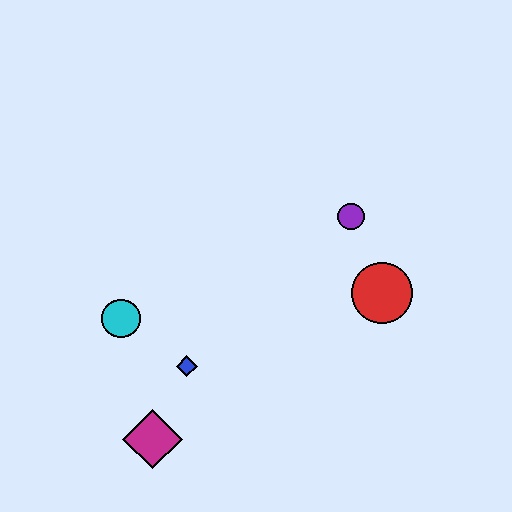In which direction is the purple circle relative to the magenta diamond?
The purple circle is above the magenta diamond.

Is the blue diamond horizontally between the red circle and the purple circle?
No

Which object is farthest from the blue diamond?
The purple circle is farthest from the blue diamond.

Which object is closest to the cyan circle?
The blue diamond is closest to the cyan circle.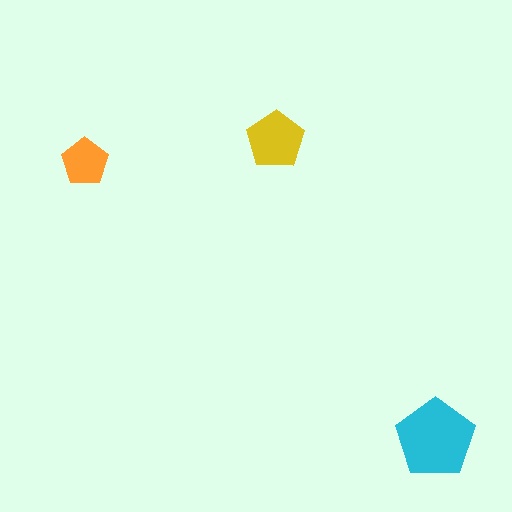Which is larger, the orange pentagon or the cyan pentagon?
The cyan one.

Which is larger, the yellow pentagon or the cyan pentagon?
The cyan one.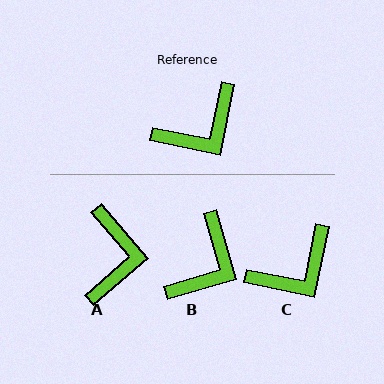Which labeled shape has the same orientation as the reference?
C.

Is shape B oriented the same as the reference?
No, it is off by about 28 degrees.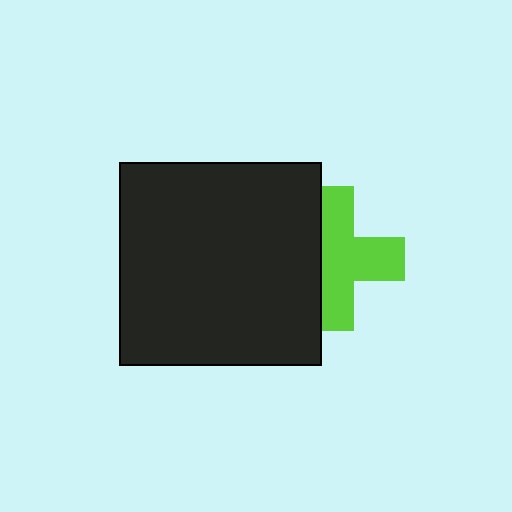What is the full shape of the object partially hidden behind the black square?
The partially hidden object is a lime cross.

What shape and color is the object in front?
The object in front is a black square.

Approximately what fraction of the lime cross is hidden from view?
Roughly 36% of the lime cross is hidden behind the black square.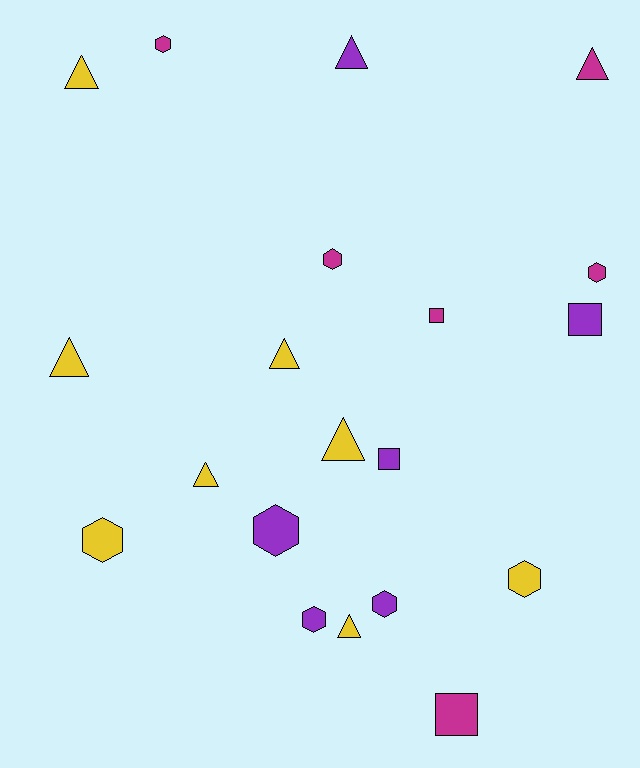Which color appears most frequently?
Yellow, with 8 objects.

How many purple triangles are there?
There is 1 purple triangle.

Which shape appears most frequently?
Triangle, with 8 objects.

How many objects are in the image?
There are 20 objects.